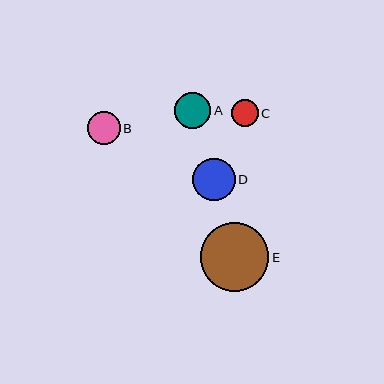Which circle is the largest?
Circle E is the largest with a size of approximately 69 pixels.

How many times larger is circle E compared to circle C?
Circle E is approximately 2.6 times the size of circle C.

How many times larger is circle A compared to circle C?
Circle A is approximately 1.4 times the size of circle C.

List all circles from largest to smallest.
From largest to smallest: E, D, A, B, C.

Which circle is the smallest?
Circle C is the smallest with a size of approximately 26 pixels.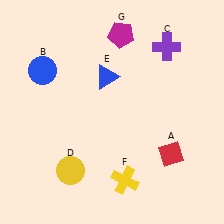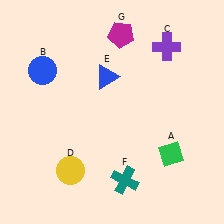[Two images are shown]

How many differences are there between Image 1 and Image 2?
There are 2 differences between the two images.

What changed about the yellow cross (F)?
In Image 1, F is yellow. In Image 2, it changed to teal.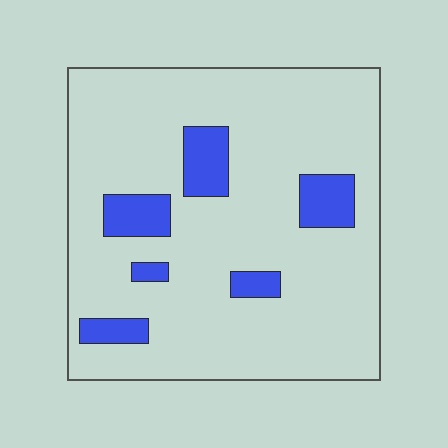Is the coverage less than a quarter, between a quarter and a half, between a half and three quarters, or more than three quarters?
Less than a quarter.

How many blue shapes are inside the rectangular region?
6.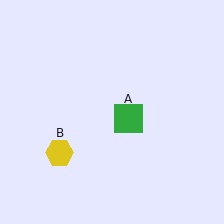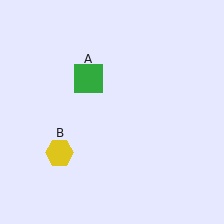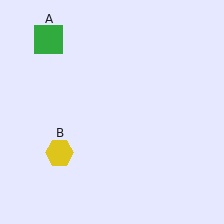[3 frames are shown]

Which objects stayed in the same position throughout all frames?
Yellow hexagon (object B) remained stationary.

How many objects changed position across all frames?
1 object changed position: green square (object A).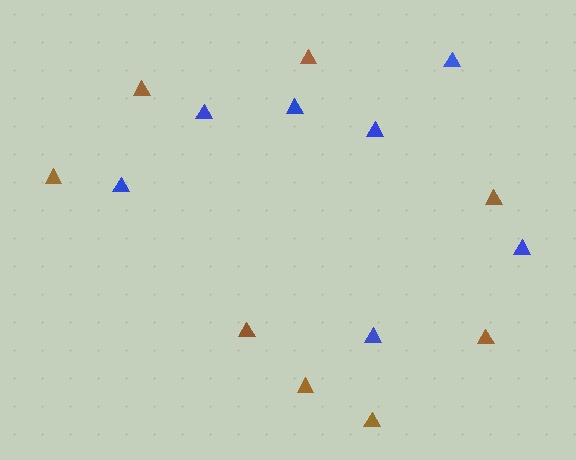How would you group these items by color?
There are 2 groups: one group of brown triangles (8) and one group of blue triangles (7).